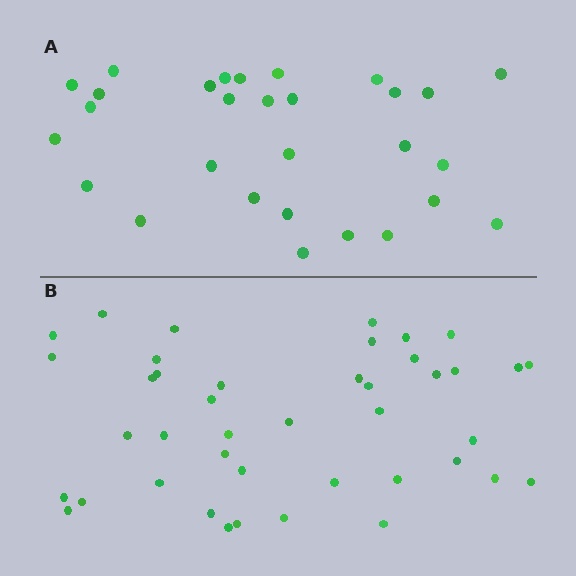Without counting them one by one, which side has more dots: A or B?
Region B (the bottom region) has more dots.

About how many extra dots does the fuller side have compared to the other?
Region B has approximately 15 more dots than region A.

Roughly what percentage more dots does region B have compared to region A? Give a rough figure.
About 45% more.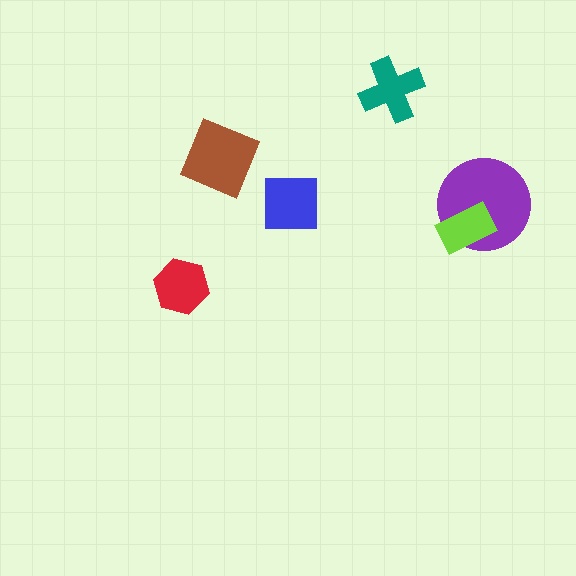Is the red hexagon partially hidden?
No, no other shape covers it.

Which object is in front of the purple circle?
The lime rectangle is in front of the purple circle.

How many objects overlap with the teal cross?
0 objects overlap with the teal cross.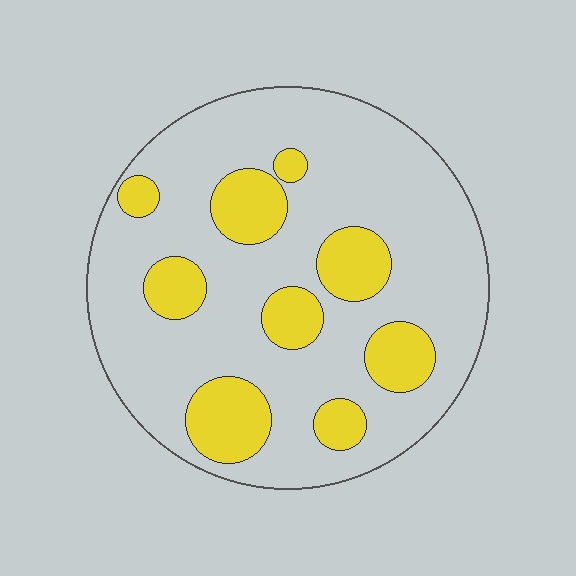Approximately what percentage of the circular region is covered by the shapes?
Approximately 25%.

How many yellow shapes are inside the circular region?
9.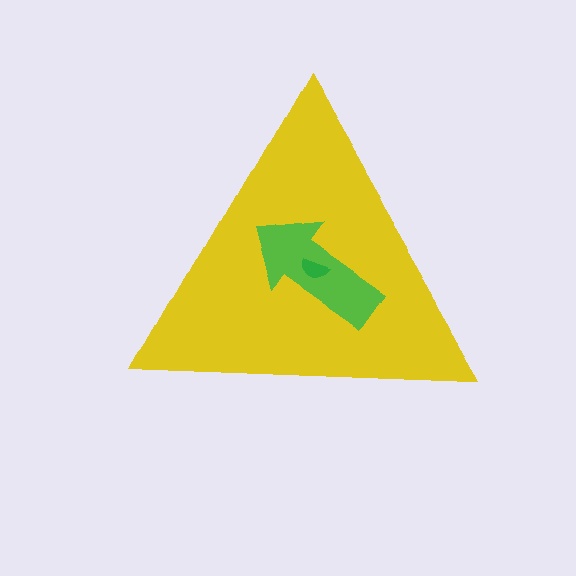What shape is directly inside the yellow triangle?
The lime arrow.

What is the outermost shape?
The yellow triangle.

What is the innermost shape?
The green semicircle.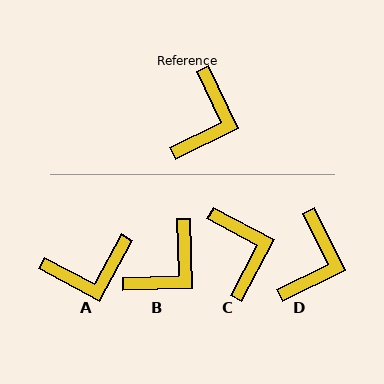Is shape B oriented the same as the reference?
No, it is off by about 24 degrees.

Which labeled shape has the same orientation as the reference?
D.